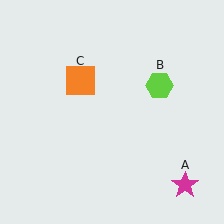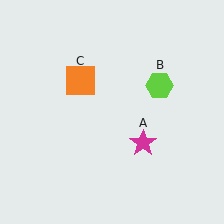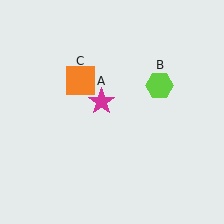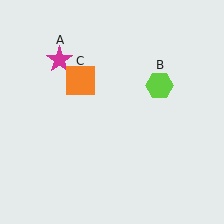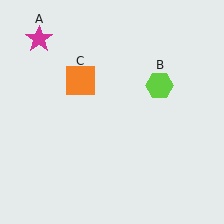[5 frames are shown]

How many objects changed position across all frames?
1 object changed position: magenta star (object A).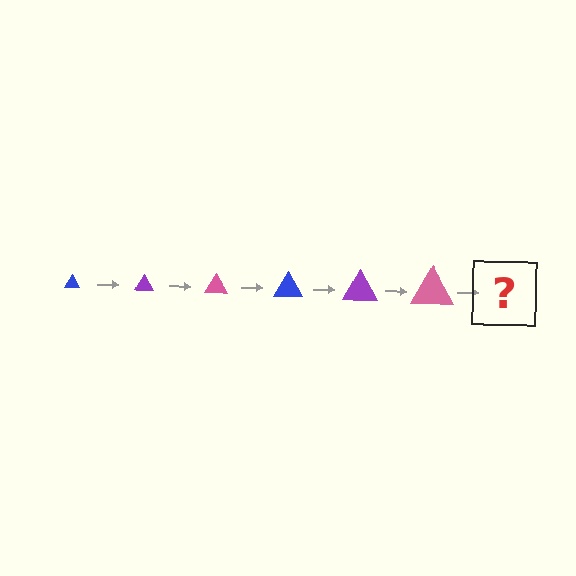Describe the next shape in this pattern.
It should be a blue triangle, larger than the previous one.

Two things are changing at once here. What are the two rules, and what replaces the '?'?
The two rules are that the triangle grows larger each step and the color cycles through blue, purple, and pink. The '?' should be a blue triangle, larger than the previous one.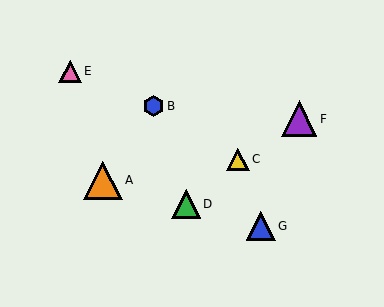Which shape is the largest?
The orange triangle (labeled A) is the largest.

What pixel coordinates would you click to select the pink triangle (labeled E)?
Click at (70, 71) to select the pink triangle E.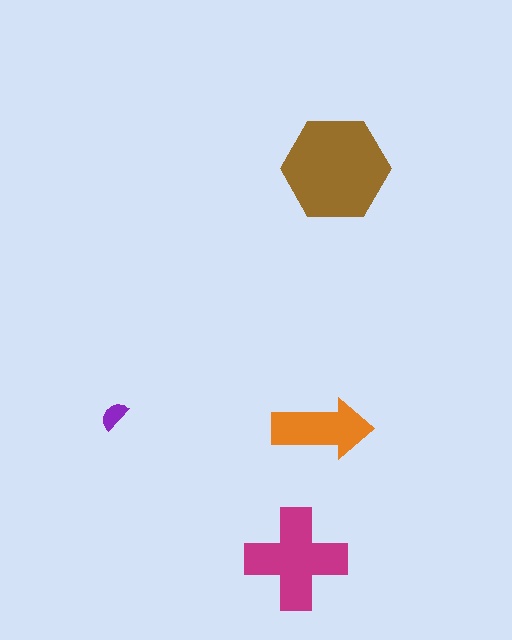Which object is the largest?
The brown hexagon.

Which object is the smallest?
The purple semicircle.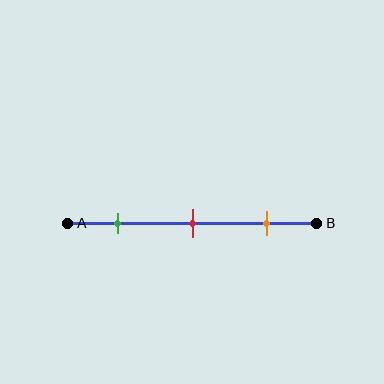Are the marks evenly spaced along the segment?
Yes, the marks are approximately evenly spaced.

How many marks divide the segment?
There are 3 marks dividing the segment.